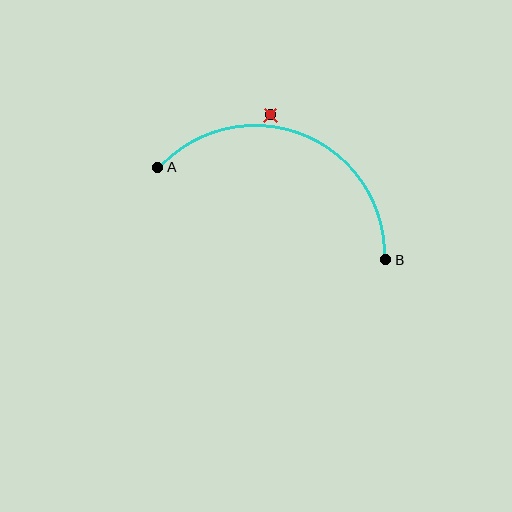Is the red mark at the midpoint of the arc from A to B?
No — the red mark does not lie on the arc at all. It sits slightly outside the curve.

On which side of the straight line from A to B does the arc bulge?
The arc bulges above the straight line connecting A and B.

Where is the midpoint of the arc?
The arc midpoint is the point on the curve farthest from the straight line joining A and B. It sits above that line.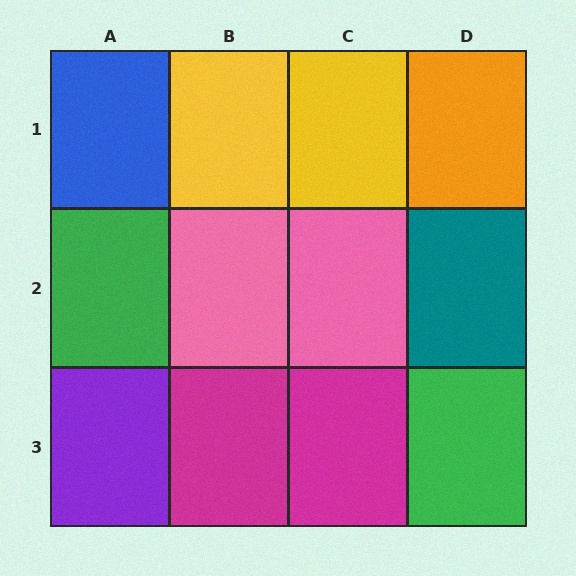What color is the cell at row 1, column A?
Blue.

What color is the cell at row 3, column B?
Magenta.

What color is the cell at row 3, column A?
Purple.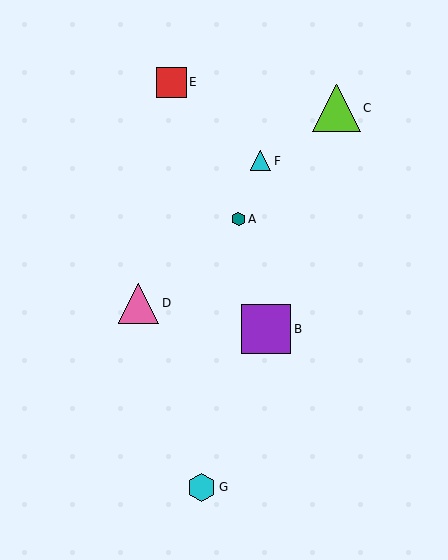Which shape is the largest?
The purple square (labeled B) is the largest.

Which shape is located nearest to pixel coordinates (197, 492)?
The cyan hexagon (labeled G) at (202, 487) is nearest to that location.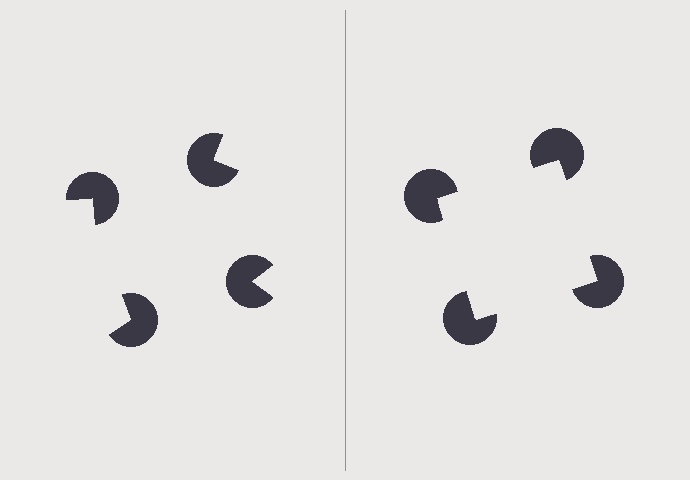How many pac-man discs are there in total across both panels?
8 — 4 on each side.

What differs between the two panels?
The pac-man discs are positioned identically on both sides; only the wedge orientations differ. On the right they align to a square; on the left they are misaligned.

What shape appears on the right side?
An illusory square.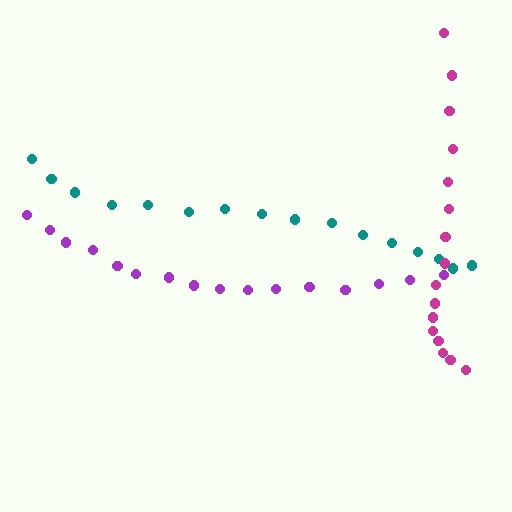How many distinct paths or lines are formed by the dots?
There are 3 distinct paths.